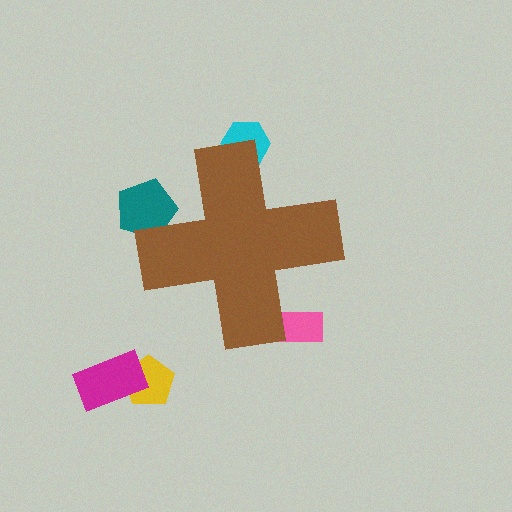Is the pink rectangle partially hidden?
Yes, the pink rectangle is partially hidden behind the brown cross.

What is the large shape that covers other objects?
A brown cross.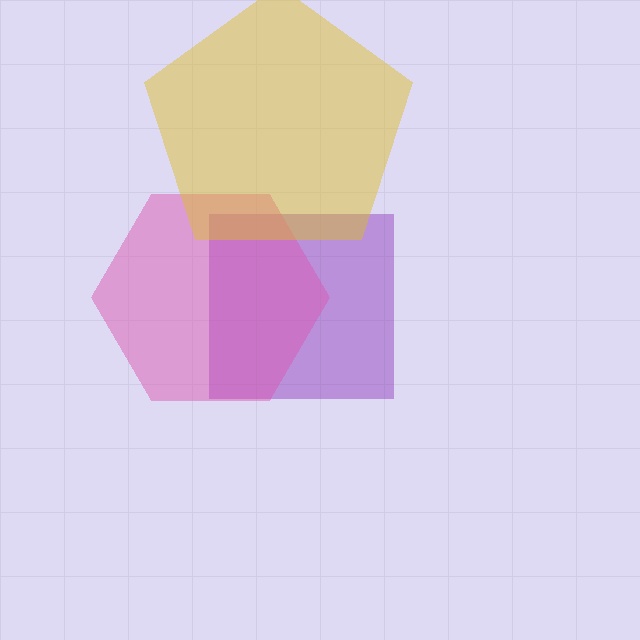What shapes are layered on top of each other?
The layered shapes are: a purple square, a pink hexagon, a yellow pentagon.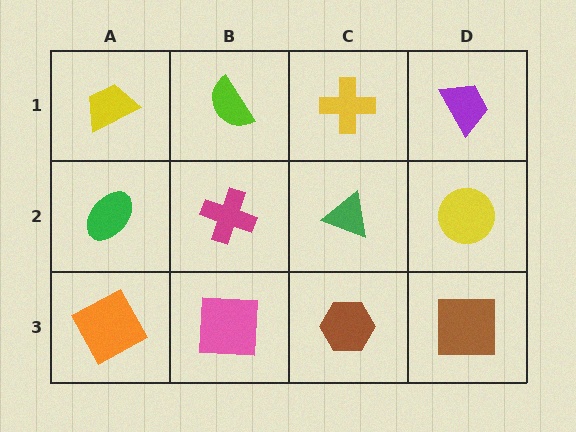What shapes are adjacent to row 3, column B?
A magenta cross (row 2, column B), an orange square (row 3, column A), a brown hexagon (row 3, column C).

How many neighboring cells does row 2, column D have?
3.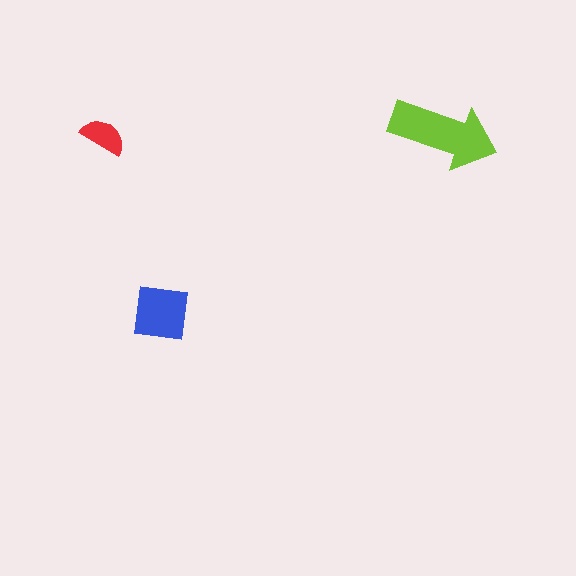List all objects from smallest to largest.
The red semicircle, the blue square, the lime arrow.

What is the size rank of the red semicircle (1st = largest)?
3rd.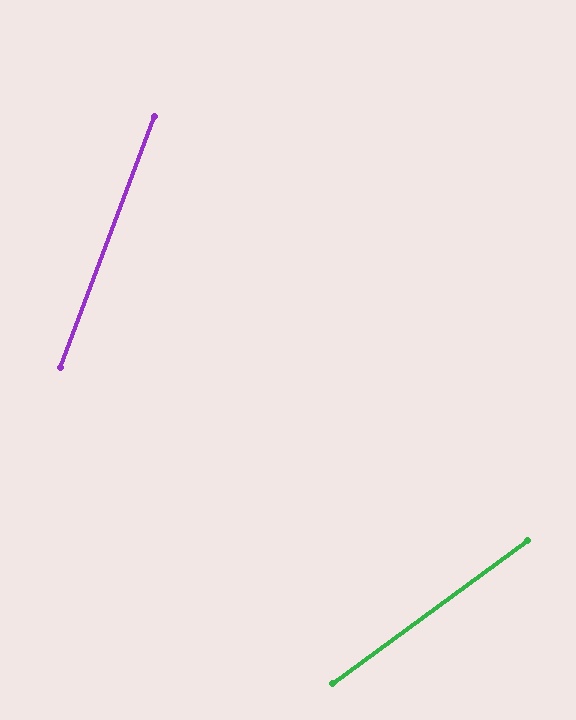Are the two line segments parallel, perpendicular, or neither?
Neither parallel nor perpendicular — they differ by about 33°.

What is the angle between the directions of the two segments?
Approximately 33 degrees.